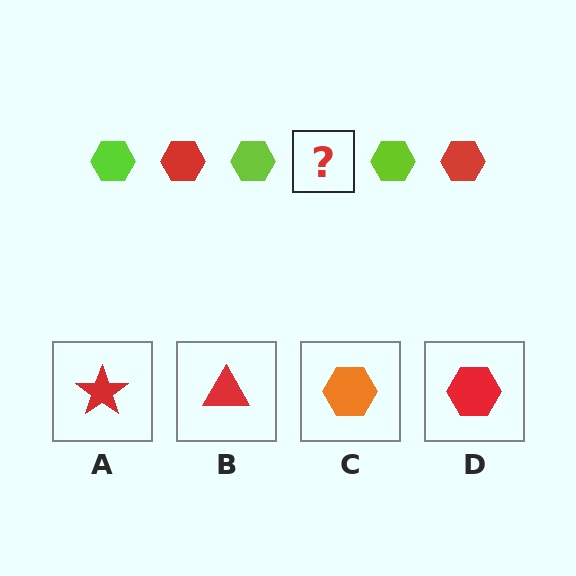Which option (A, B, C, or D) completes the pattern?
D.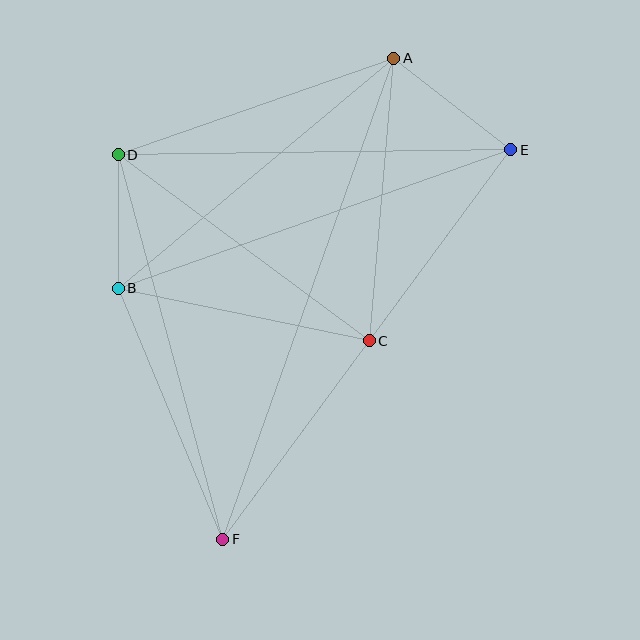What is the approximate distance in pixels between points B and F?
The distance between B and F is approximately 272 pixels.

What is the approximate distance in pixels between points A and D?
The distance between A and D is approximately 292 pixels.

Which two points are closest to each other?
Points B and D are closest to each other.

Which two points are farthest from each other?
Points A and F are farthest from each other.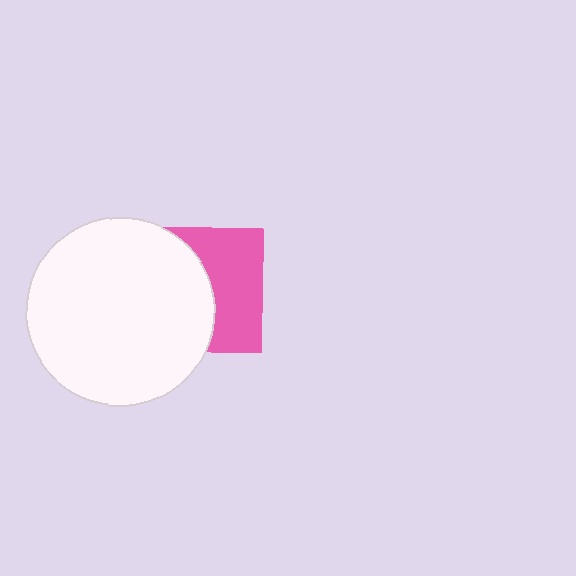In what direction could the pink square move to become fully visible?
The pink square could move right. That would shift it out from behind the white circle entirely.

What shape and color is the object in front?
The object in front is a white circle.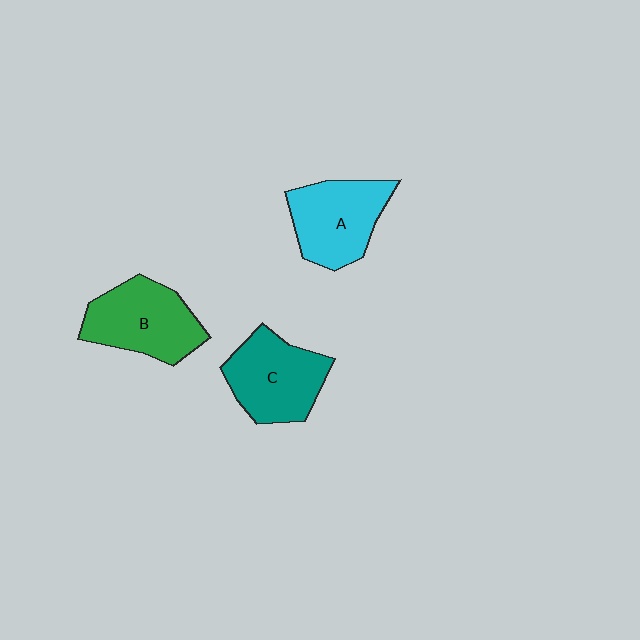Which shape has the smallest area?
Shape A (cyan).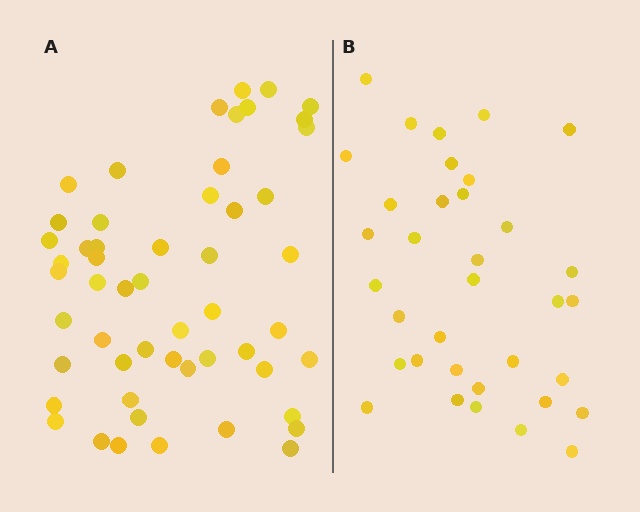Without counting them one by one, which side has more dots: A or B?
Region A (the left region) has more dots.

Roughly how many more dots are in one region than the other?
Region A has approximately 20 more dots than region B.